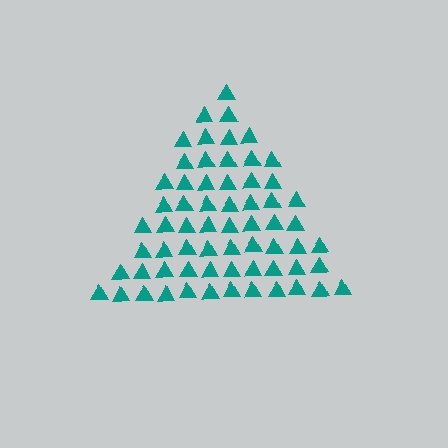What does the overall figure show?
The overall figure shows a triangle.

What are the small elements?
The small elements are triangles.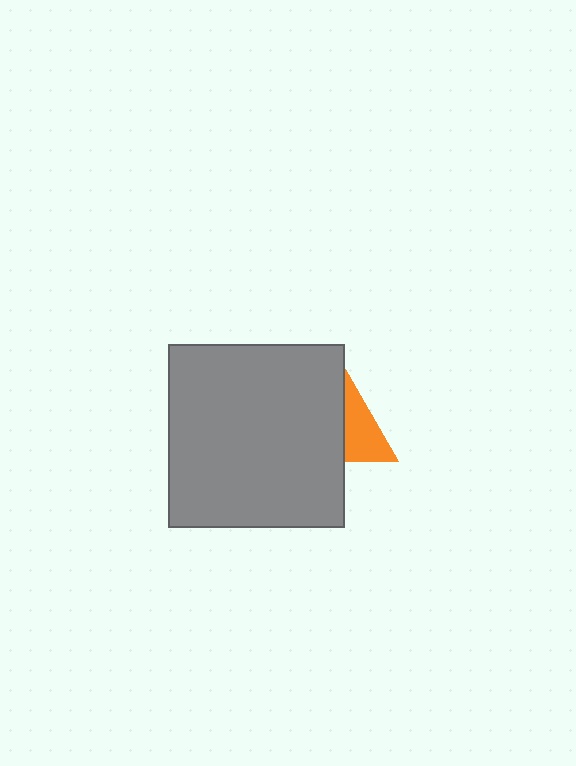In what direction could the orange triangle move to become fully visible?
The orange triangle could move right. That would shift it out from behind the gray rectangle entirely.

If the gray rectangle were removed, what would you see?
You would see the complete orange triangle.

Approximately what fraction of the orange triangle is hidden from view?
Roughly 62% of the orange triangle is hidden behind the gray rectangle.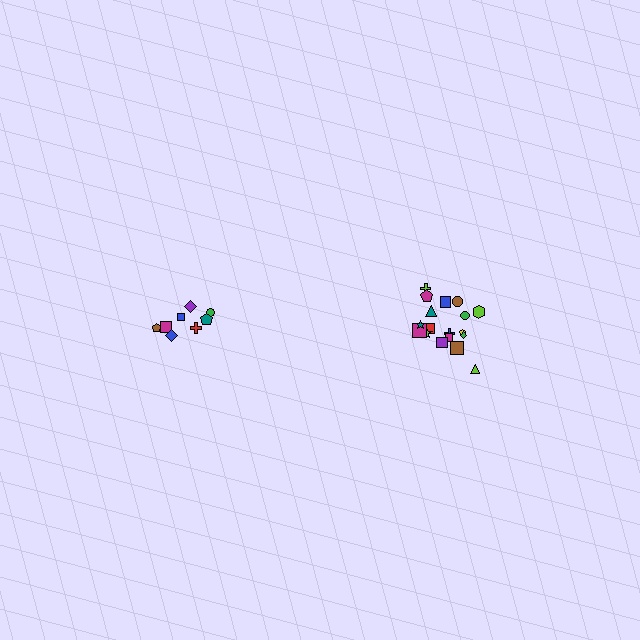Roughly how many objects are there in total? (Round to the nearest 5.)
Roughly 25 objects in total.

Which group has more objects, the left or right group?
The right group.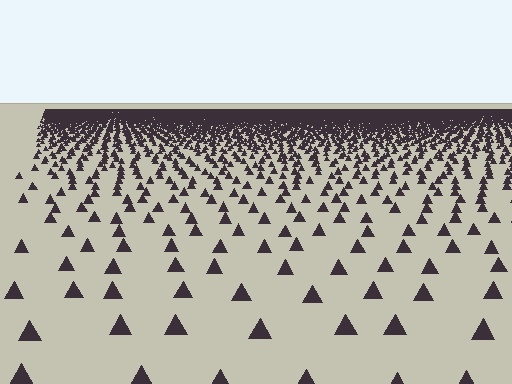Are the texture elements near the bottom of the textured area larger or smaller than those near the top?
Larger. Near the bottom, elements are closer to the viewer and appear at a bigger on-screen size.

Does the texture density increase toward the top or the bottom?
Density increases toward the top.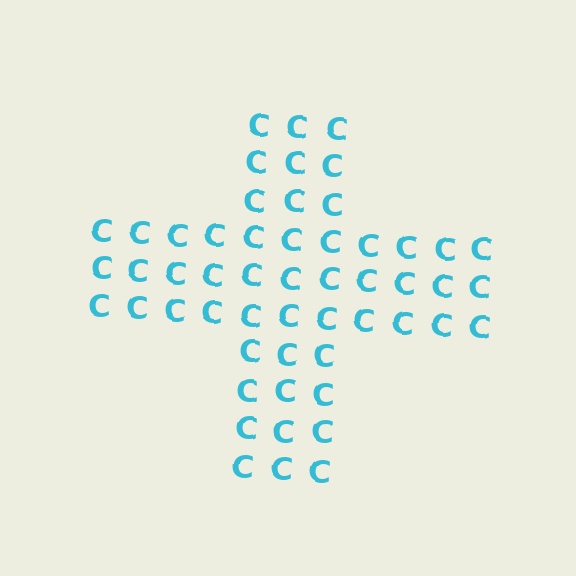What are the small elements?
The small elements are letter C's.